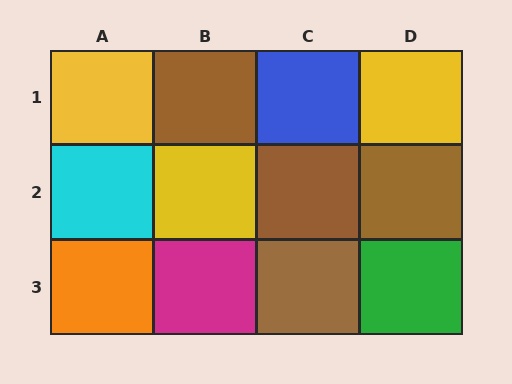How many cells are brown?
4 cells are brown.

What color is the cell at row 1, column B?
Brown.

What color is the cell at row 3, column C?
Brown.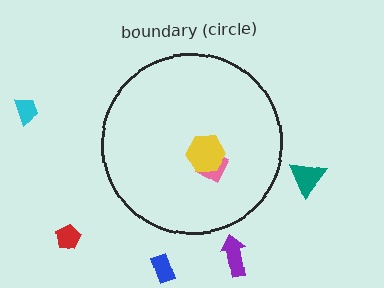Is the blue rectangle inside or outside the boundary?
Outside.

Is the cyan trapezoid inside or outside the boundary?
Outside.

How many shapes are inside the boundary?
2 inside, 5 outside.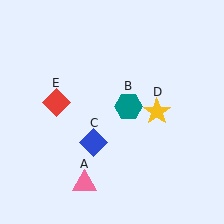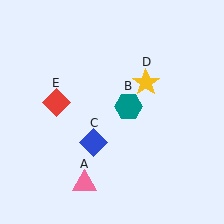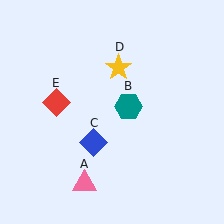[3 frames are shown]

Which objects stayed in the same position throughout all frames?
Pink triangle (object A) and teal hexagon (object B) and blue diamond (object C) and red diamond (object E) remained stationary.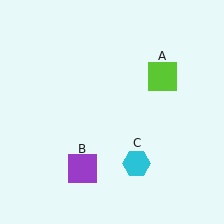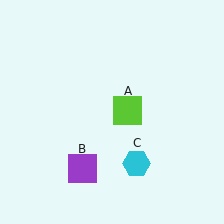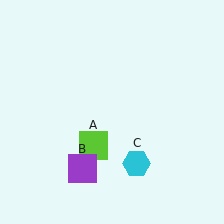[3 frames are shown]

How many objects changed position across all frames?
1 object changed position: lime square (object A).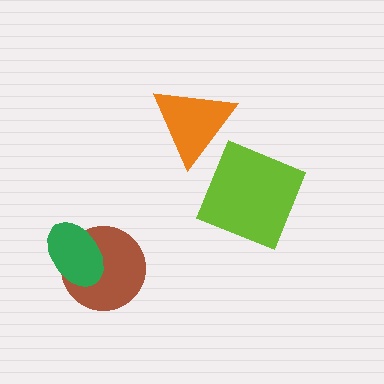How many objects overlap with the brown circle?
1 object overlaps with the brown circle.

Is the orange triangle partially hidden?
No, no other shape covers it.